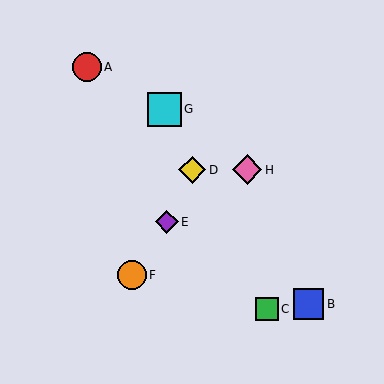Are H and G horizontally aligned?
No, H is at y≈170 and G is at y≈109.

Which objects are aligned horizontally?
Objects D, H are aligned horizontally.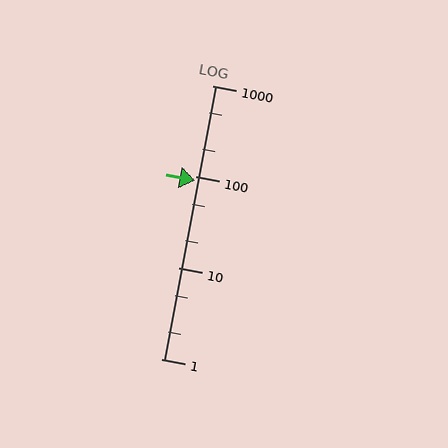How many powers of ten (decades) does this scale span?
The scale spans 3 decades, from 1 to 1000.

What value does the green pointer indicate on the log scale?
The pointer indicates approximately 92.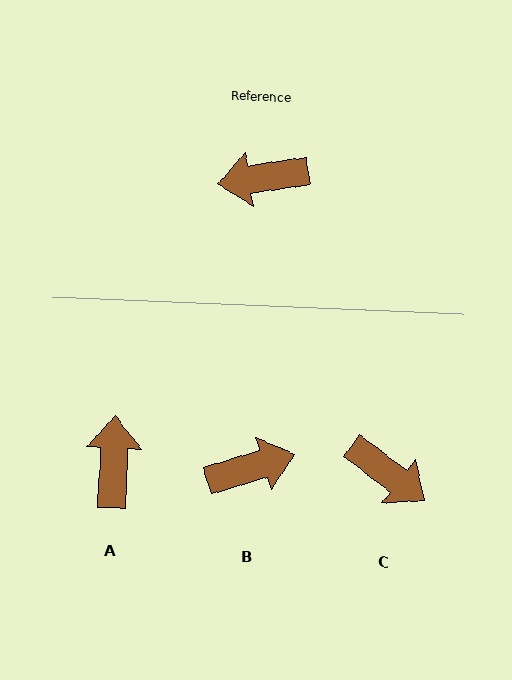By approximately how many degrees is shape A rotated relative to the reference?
Approximately 101 degrees clockwise.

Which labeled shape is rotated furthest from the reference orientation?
B, about 171 degrees away.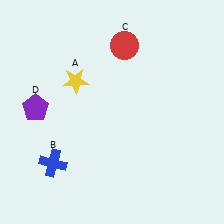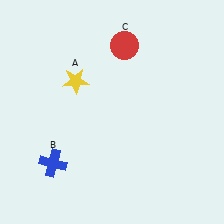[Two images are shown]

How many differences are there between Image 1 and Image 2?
There is 1 difference between the two images.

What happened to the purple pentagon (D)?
The purple pentagon (D) was removed in Image 2. It was in the top-left area of Image 1.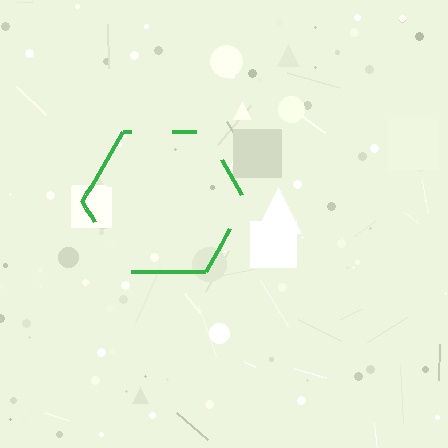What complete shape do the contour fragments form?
The contour fragments form a hexagon.